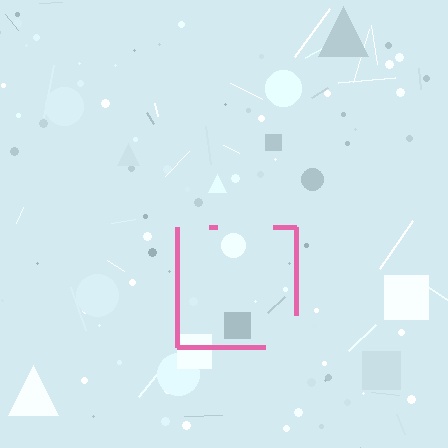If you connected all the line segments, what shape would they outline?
They would outline a square.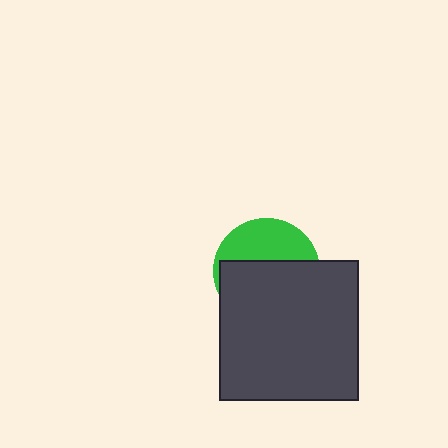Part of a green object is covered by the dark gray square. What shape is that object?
It is a circle.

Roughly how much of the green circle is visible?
A small part of it is visible (roughly 38%).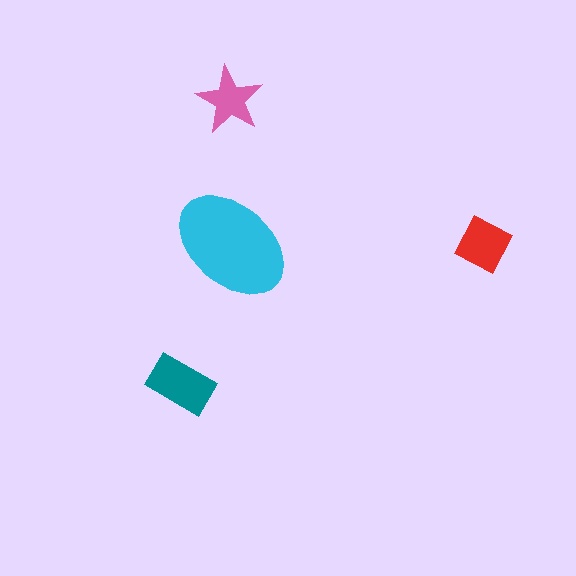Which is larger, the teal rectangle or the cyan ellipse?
The cyan ellipse.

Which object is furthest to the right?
The red square is rightmost.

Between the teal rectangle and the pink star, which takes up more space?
The teal rectangle.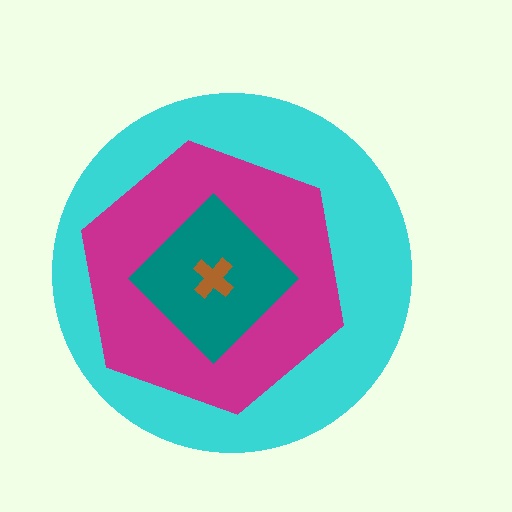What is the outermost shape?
The cyan circle.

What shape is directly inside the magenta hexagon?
The teal diamond.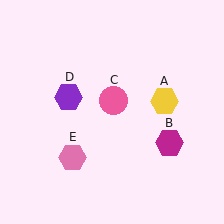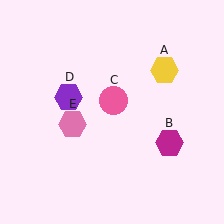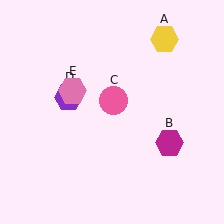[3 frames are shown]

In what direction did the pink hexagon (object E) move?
The pink hexagon (object E) moved up.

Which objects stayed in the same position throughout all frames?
Magenta hexagon (object B) and pink circle (object C) and purple hexagon (object D) remained stationary.